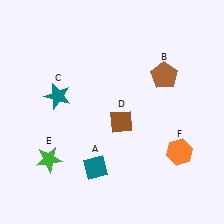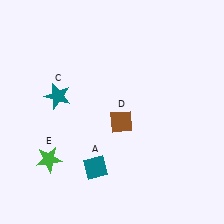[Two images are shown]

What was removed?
The brown pentagon (B), the orange hexagon (F) were removed in Image 2.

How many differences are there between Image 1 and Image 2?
There are 2 differences between the two images.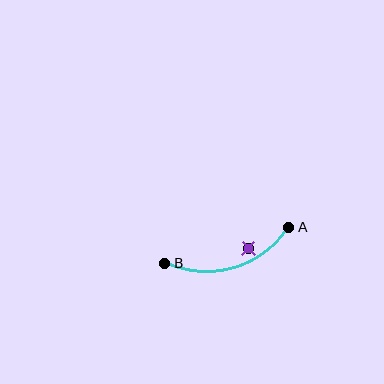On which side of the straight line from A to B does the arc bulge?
The arc bulges below the straight line connecting A and B.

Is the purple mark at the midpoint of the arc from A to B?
No — the purple mark does not lie on the arc at all. It sits slightly inside the curve.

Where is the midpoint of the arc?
The arc midpoint is the point on the curve farthest from the straight line joining A and B. It sits below that line.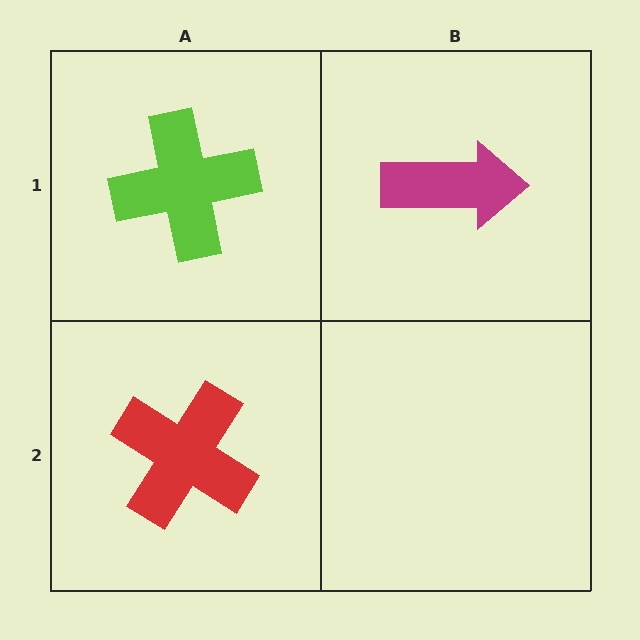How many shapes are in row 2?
1 shape.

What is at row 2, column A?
A red cross.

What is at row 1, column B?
A magenta arrow.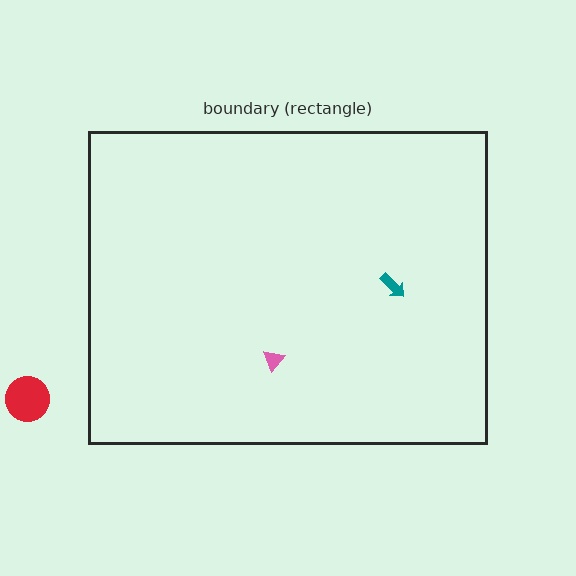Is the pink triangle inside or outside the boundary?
Inside.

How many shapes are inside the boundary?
2 inside, 1 outside.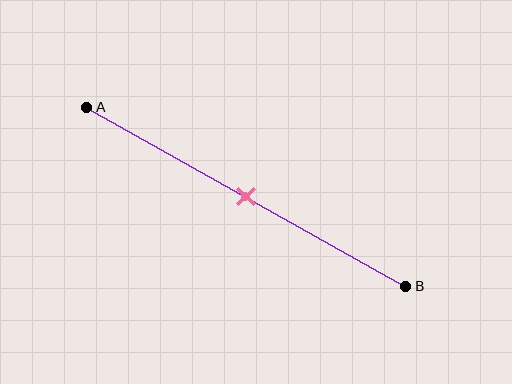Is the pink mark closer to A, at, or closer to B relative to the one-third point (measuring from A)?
The pink mark is closer to point B than the one-third point of segment AB.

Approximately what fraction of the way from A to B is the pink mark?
The pink mark is approximately 50% of the way from A to B.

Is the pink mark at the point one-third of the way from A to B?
No, the mark is at about 50% from A, not at the 33% one-third point.